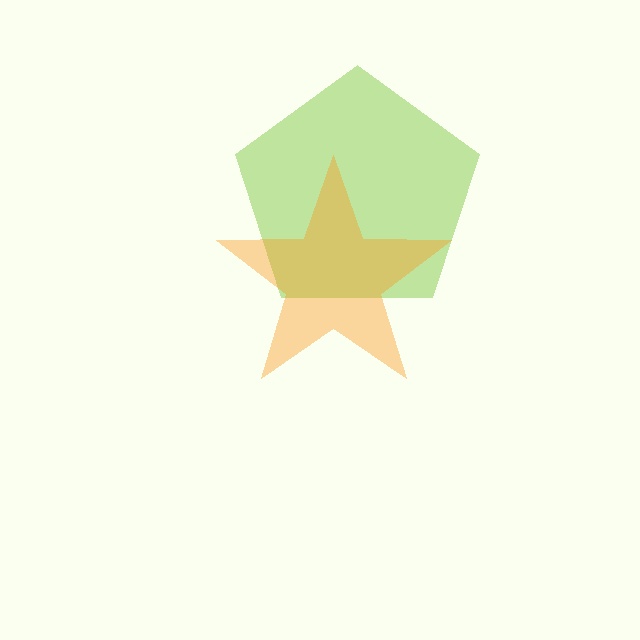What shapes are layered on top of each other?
The layered shapes are: a lime pentagon, an orange star.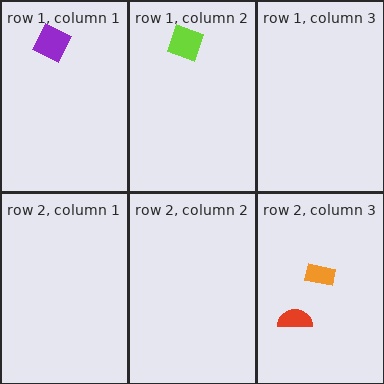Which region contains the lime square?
The row 1, column 2 region.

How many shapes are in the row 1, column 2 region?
1.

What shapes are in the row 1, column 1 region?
The purple diamond.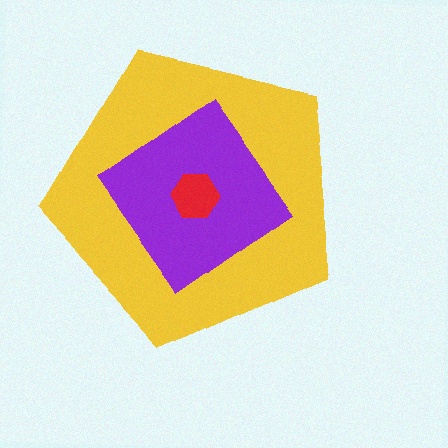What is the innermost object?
The red hexagon.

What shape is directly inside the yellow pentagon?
The purple diamond.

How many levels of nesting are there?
3.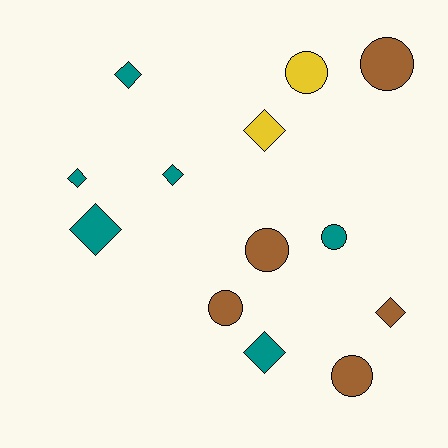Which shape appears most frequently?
Diamond, with 7 objects.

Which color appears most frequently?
Teal, with 6 objects.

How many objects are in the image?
There are 13 objects.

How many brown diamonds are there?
There is 1 brown diamond.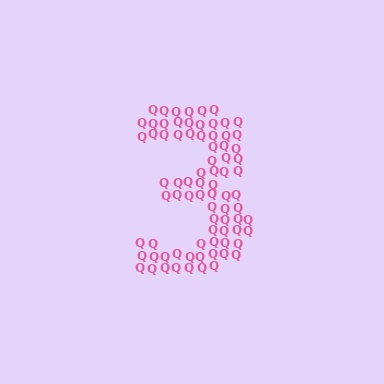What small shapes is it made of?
It is made of small letter Q's.